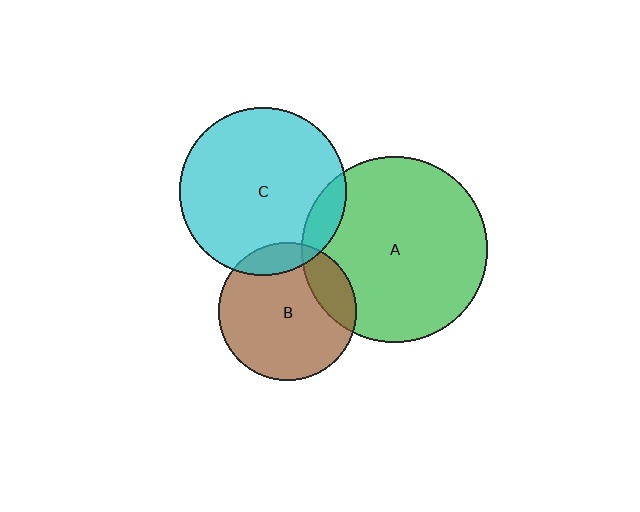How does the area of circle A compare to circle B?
Approximately 1.8 times.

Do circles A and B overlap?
Yes.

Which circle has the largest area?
Circle A (green).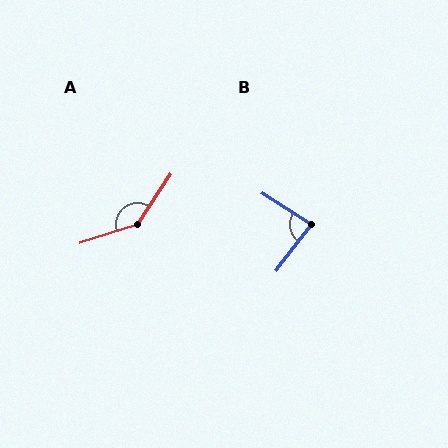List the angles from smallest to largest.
B (85°), A (141°).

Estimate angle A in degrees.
Approximately 141 degrees.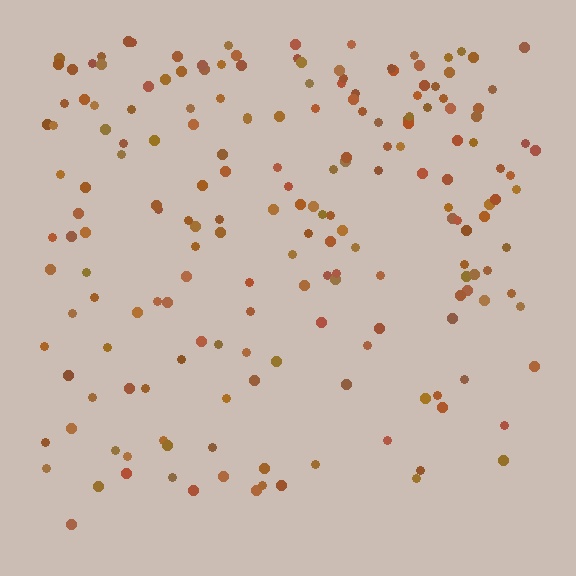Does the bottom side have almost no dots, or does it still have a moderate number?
Still a moderate number, just noticeably fewer than the top.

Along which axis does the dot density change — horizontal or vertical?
Vertical.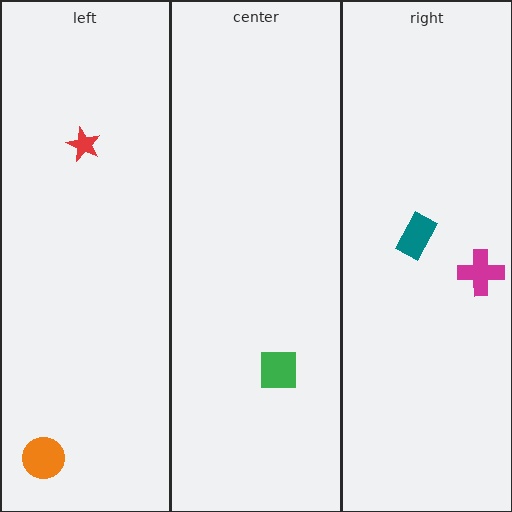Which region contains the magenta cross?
The right region.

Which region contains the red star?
The left region.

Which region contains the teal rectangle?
The right region.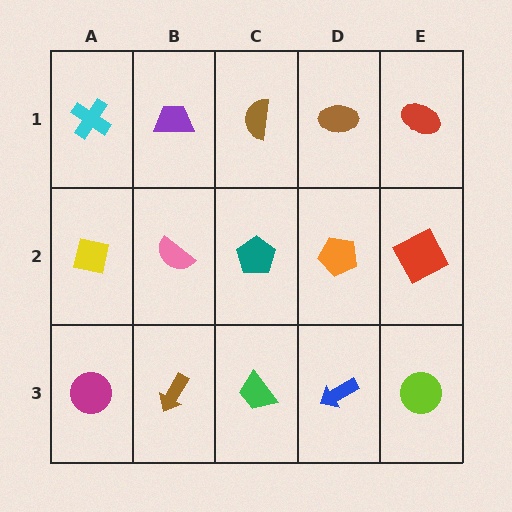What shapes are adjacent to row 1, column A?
A yellow square (row 2, column A), a purple trapezoid (row 1, column B).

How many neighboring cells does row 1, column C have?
3.